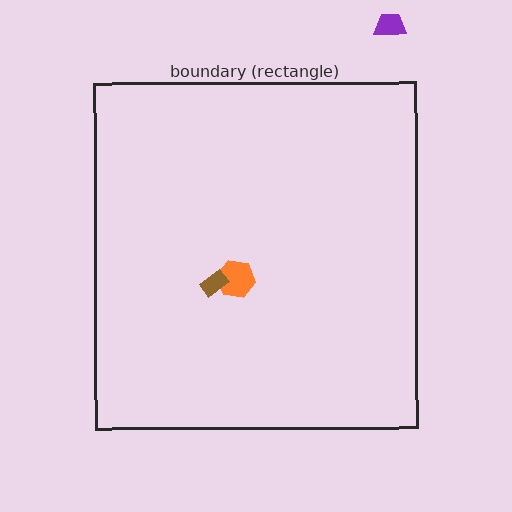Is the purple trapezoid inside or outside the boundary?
Outside.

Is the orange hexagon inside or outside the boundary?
Inside.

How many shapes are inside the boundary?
2 inside, 1 outside.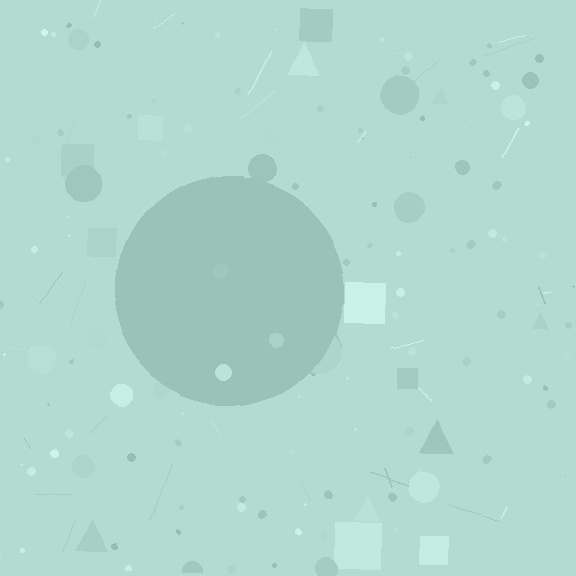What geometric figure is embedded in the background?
A circle is embedded in the background.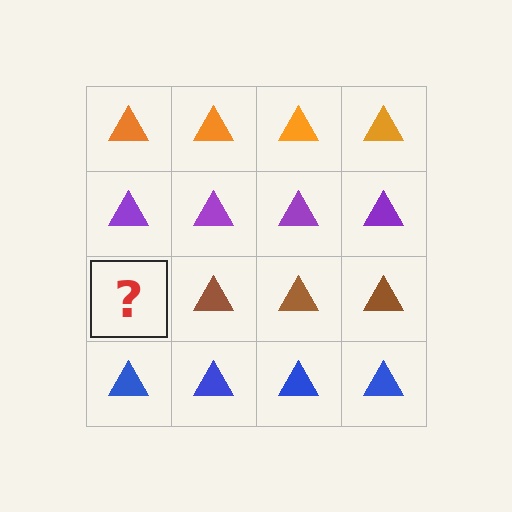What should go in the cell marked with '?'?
The missing cell should contain a brown triangle.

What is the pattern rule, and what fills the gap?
The rule is that each row has a consistent color. The gap should be filled with a brown triangle.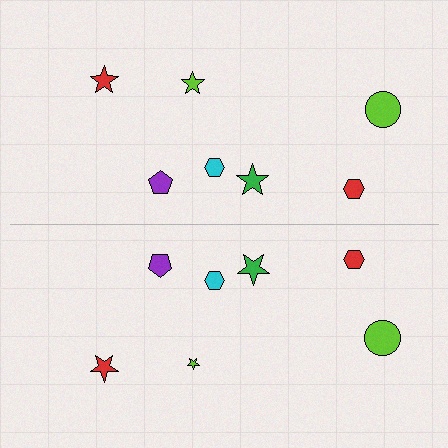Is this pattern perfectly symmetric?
No, the pattern is not perfectly symmetric. The lime star on the bottom side has a different size than its mirror counterpart.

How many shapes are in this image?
There are 14 shapes in this image.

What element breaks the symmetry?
The lime star on the bottom side has a different size than its mirror counterpart.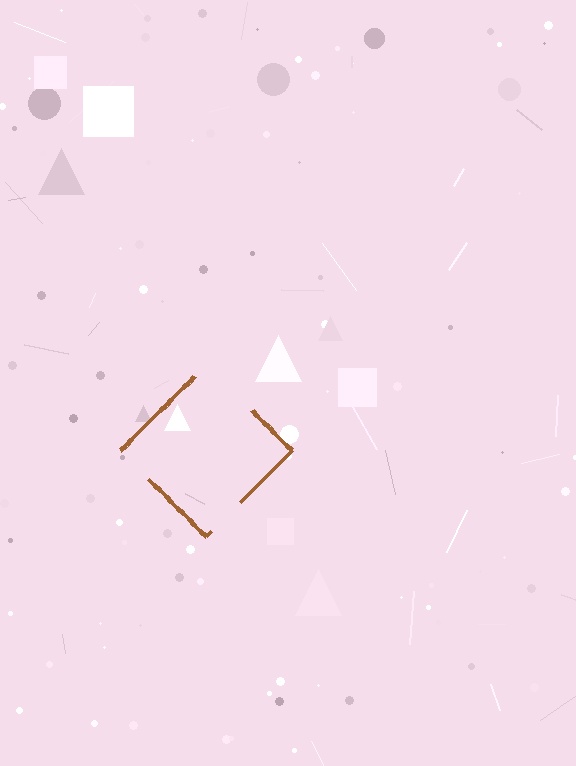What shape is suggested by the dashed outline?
The dashed outline suggests a diamond.